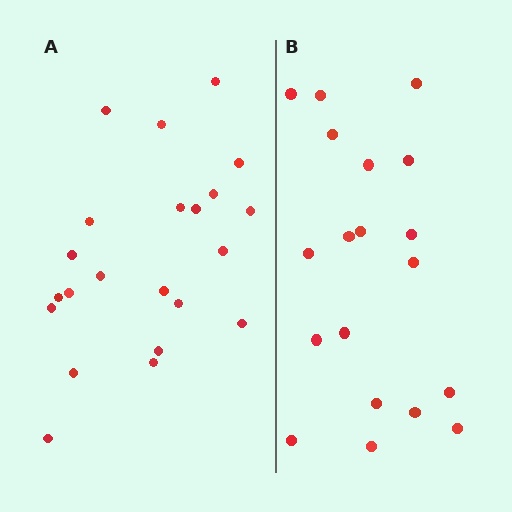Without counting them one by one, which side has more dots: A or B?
Region A (the left region) has more dots.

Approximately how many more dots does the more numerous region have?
Region A has just a few more — roughly 2 or 3 more dots than region B.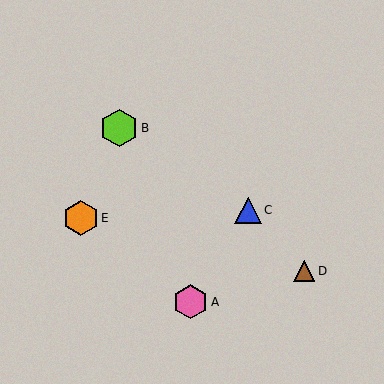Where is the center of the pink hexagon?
The center of the pink hexagon is at (190, 302).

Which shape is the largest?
The lime hexagon (labeled B) is the largest.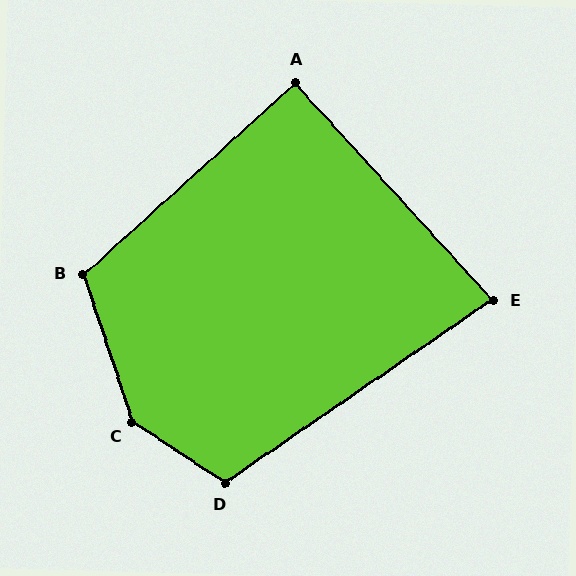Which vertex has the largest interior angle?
C, at approximately 142 degrees.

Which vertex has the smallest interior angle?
E, at approximately 82 degrees.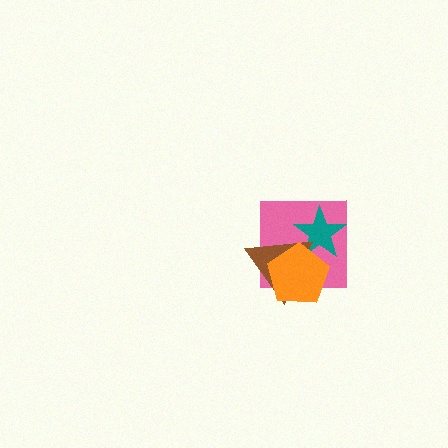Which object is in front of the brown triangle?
The orange pentagon is in front of the brown triangle.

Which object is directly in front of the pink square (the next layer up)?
The teal star is directly in front of the pink square.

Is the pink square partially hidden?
Yes, it is partially covered by another shape.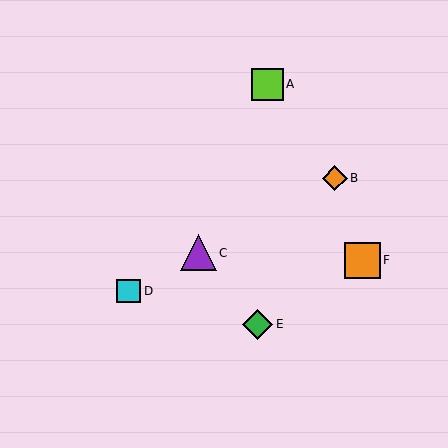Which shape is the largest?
The orange square (labeled F) is the largest.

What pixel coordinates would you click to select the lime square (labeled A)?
Click at (267, 84) to select the lime square A.